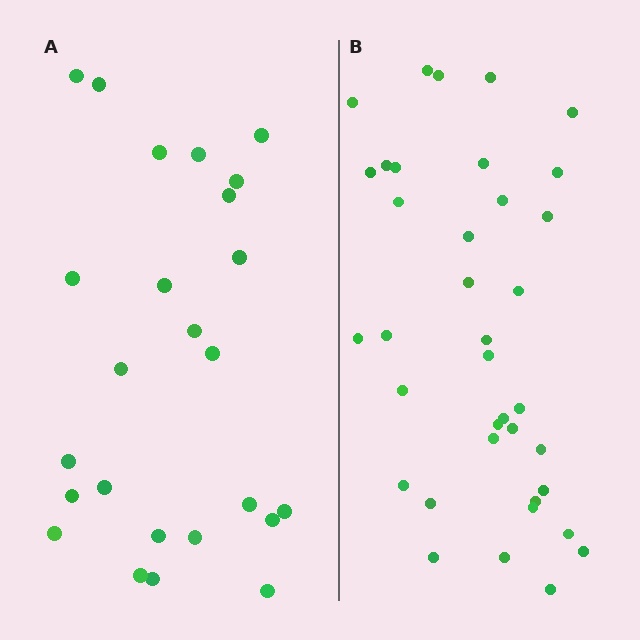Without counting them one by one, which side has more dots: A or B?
Region B (the right region) has more dots.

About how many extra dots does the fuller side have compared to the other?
Region B has roughly 12 or so more dots than region A.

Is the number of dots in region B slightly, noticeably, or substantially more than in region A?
Region B has substantially more. The ratio is roughly 1.5 to 1.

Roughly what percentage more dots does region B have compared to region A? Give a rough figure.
About 50% more.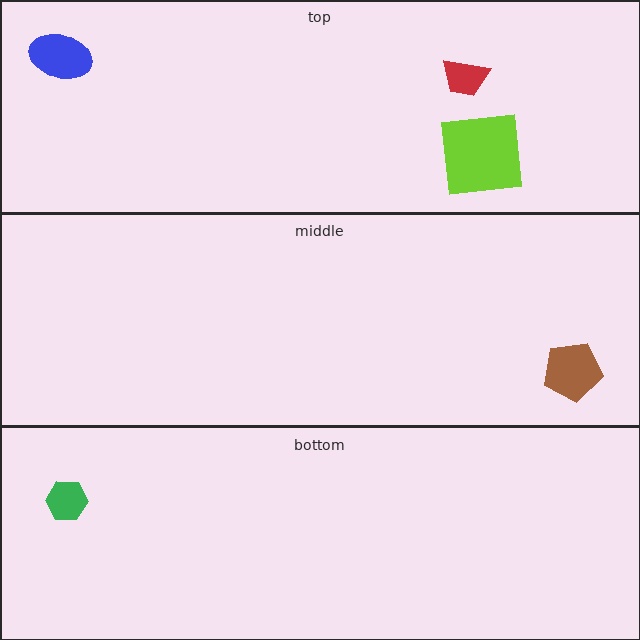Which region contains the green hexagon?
The bottom region.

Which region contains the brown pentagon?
The middle region.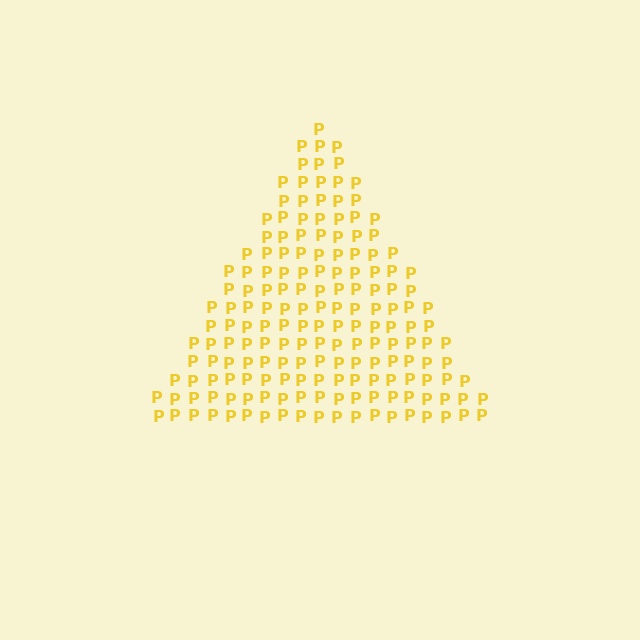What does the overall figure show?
The overall figure shows a triangle.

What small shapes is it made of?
It is made of small letter P's.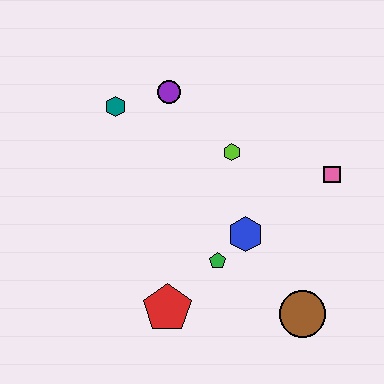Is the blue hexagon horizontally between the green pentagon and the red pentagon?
No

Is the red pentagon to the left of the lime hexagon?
Yes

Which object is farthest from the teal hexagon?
The brown circle is farthest from the teal hexagon.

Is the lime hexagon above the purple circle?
No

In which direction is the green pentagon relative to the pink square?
The green pentagon is to the left of the pink square.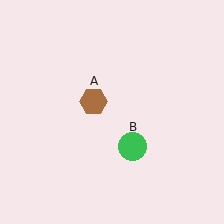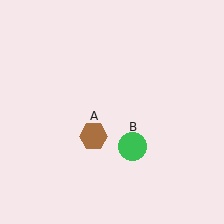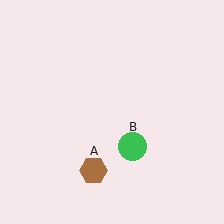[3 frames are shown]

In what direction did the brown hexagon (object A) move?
The brown hexagon (object A) moved down.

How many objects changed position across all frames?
1 object changed position: brown hexagon (object A).